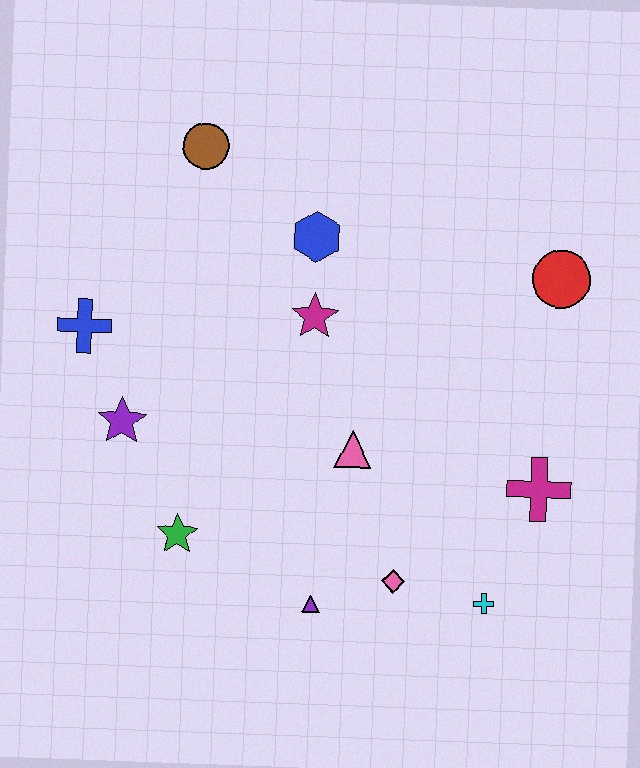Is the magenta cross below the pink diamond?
No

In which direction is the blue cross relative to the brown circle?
The blue cross is below the brown circle.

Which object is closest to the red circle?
The magenta cross is closest to the red circle.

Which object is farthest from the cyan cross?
The brown circle is farthest from the cyan cross.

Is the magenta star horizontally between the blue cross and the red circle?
Yes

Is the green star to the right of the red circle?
No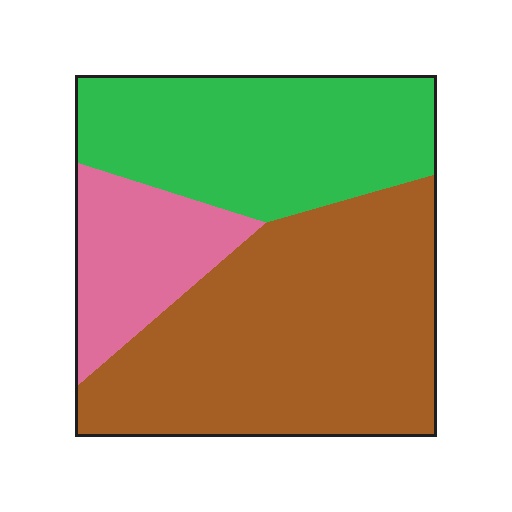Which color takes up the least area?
Pink, at roughly 15%.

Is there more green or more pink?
Green.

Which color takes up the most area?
Brown, at roughly 50%.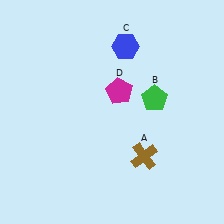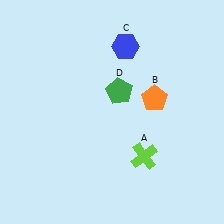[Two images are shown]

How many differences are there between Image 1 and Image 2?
There are 3 differences between the two images.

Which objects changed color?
A changed from brown to lime. B changed from green to orange. D changed from magenta to green.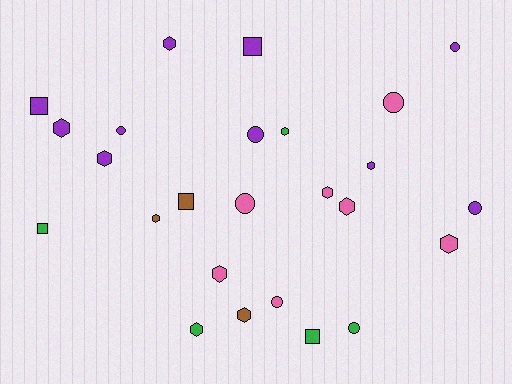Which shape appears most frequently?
Hexagon, with 12 objects.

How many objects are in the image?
There are 25 objects.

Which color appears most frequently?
Purple, with 10 objects.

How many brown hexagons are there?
There are 2 brown hexagons.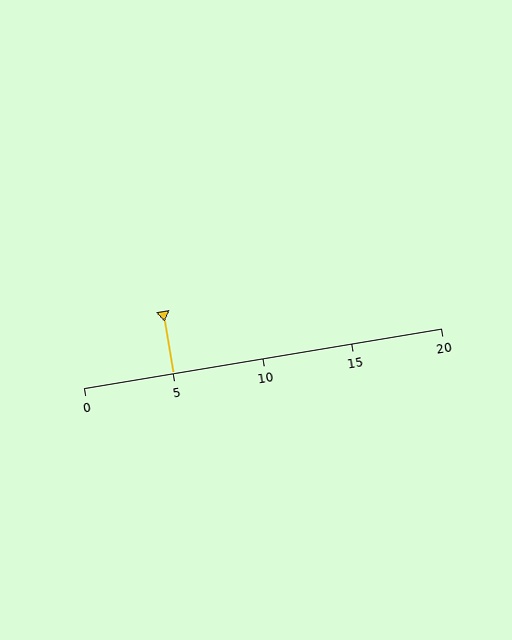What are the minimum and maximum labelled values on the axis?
The axis runs from 0 to 20.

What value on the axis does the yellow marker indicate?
The marker indicates approximately 5.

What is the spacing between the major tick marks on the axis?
The major ticks are spaced 5 apart.